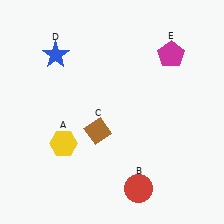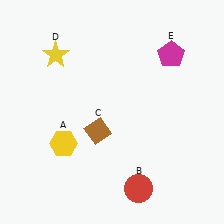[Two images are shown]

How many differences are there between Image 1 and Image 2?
There is 1 difference between the two images.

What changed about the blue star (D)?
In Image 1, D is blue. In Image 2, it changed to yellow.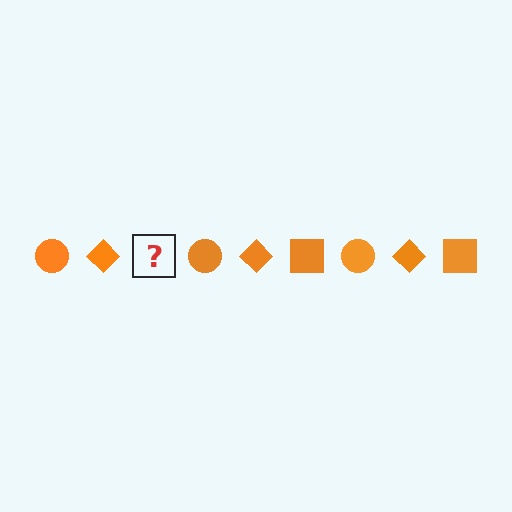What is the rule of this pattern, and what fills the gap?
The rule is that the pattern cycles through circle, diamond, square shapes in orange. The gap should be filled with an orange square.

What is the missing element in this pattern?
The missing element is an orange square.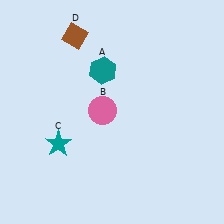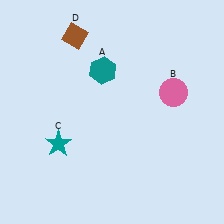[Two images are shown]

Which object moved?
The pink circle (B) moved right.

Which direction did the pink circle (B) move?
The pink circle (B) moved right.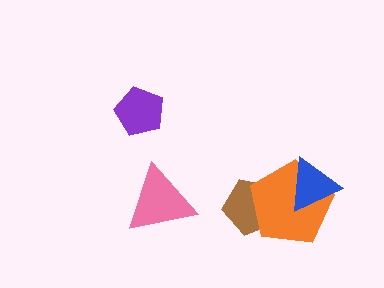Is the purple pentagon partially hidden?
No, no other shape covers it.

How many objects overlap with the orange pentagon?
2 objects overlap with the orange pentagon.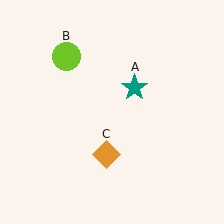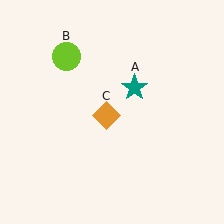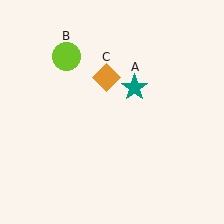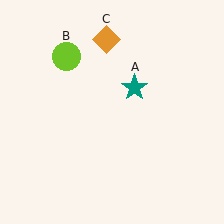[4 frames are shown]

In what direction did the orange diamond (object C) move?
The orange diamond (object C) moved up.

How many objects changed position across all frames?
1 object changed position: orange diamond (object C).